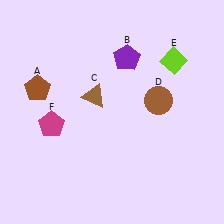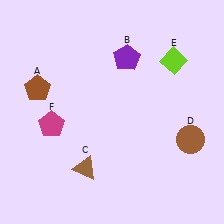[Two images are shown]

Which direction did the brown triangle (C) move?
The brown triangle (C) moved down.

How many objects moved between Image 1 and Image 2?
2 objects moved between the two images.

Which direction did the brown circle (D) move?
The brown circle (D) moved down.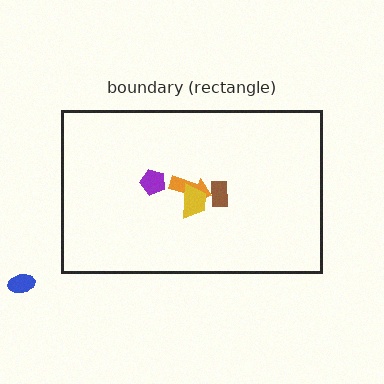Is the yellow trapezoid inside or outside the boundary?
Inside.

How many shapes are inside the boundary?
4 inside, 1 outside.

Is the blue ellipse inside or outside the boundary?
Outside.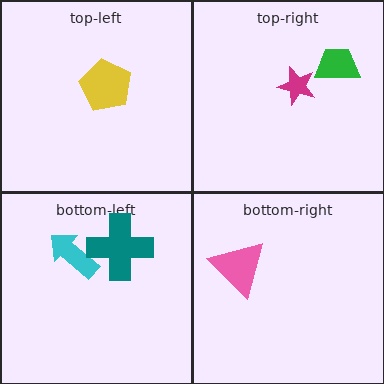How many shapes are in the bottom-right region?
1.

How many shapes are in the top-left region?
1.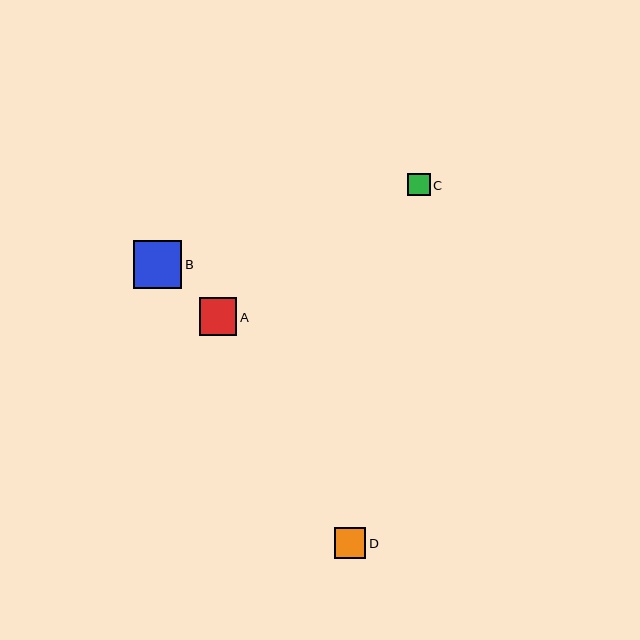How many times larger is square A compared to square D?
Square A is approximately 1.2 times the size of square D.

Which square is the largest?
Square B is the largest with a size of approximately 48 pixels.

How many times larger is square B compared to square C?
Square B is approximately 2.1 times the size of square C.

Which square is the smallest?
Square C is the smallest with a size of approximately 23 pixels.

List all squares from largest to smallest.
From largest to smallest: B, A, D, C.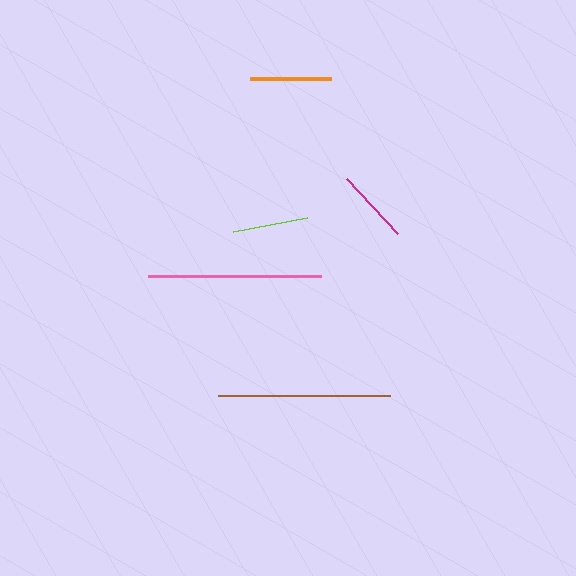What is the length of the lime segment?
The lime segment is approximately 75 pixels long.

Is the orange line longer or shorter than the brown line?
The brown line is longer than the orange line.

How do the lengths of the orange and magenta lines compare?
The orange and magenta lines are approximately the same length.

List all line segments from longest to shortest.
From longest to shortest: pink, brown, orange, lime, magenta.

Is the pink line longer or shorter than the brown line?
The pink line is longer than the brown line.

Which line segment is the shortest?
The magenta line is the shortest at approximately 75 pixels.